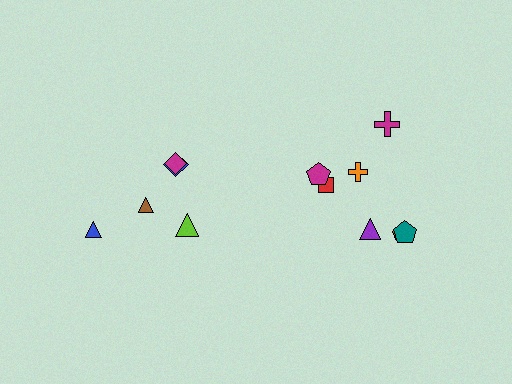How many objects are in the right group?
There are 7 objects.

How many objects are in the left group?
There are 5 objects.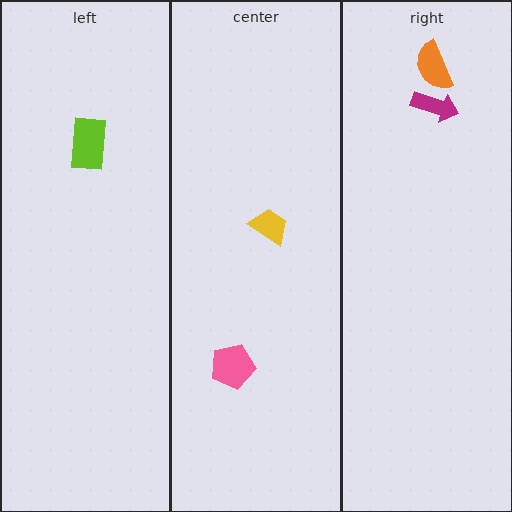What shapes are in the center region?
The pink pentagon, the yellow trapezoid.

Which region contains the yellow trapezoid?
The center region.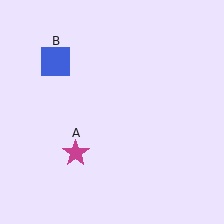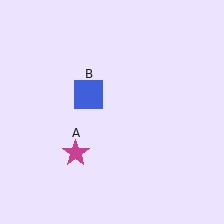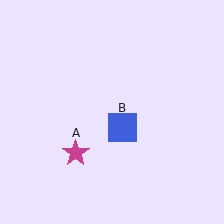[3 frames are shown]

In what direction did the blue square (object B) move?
The blue square (object B) moved down and to the right.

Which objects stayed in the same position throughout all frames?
Magenta star (object A) remained stationary.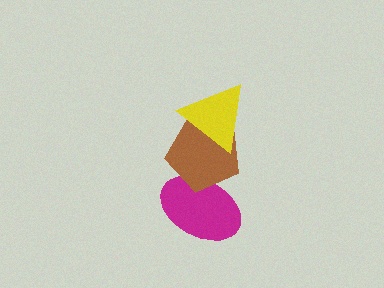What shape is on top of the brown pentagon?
The yellow triangle is on top of the brown pentagon.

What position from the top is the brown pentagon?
The brown pentagon is 2nd from the top.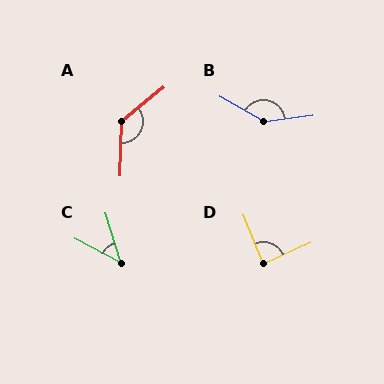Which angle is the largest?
B, at approximately 143 degrees.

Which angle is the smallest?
C, at approximately 46 degrees.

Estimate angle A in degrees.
Approximately 130 degrees.